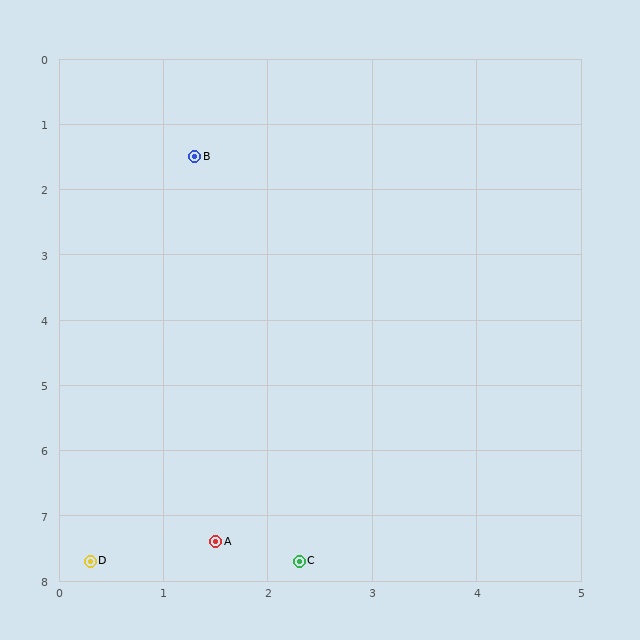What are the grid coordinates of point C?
Point C is at approximately (2.3, 7.7).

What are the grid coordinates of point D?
Point D is at approximately (0.3, 7.7).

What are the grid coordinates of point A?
Point A is at approximately (1.5, 7.4).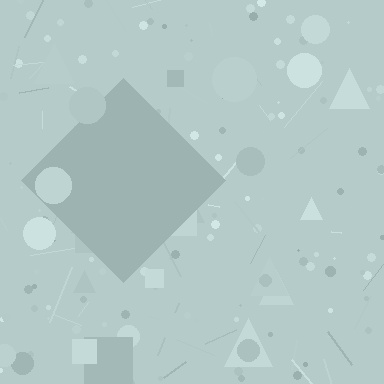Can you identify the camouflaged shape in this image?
The camouflaged shape is a diamond.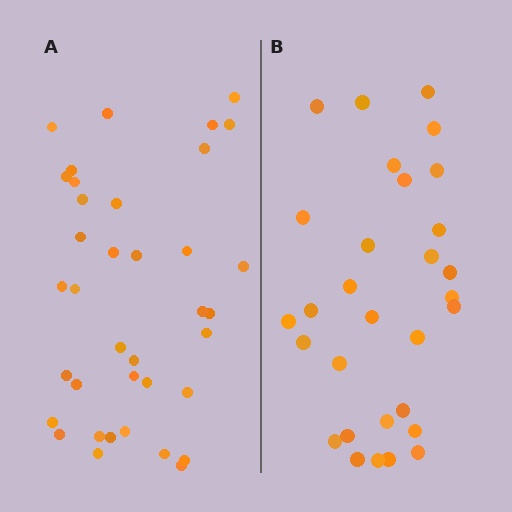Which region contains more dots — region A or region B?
Region A (the left region) has more dots.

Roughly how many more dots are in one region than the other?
Region A has roughly 8 or so more dots than region B.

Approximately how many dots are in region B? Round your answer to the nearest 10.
About 30 dots.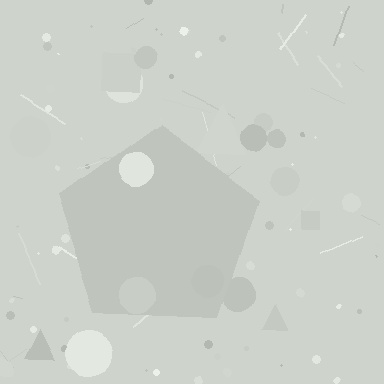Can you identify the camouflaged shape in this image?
The camouflaged shape is a pentagon.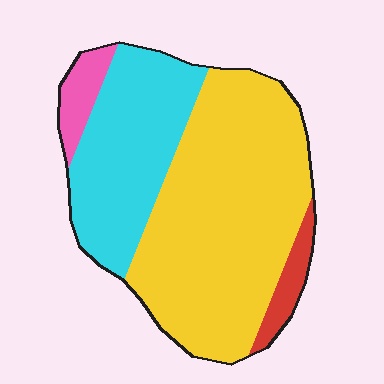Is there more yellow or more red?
Yellow.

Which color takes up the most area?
Yellow, at roughly 60%.